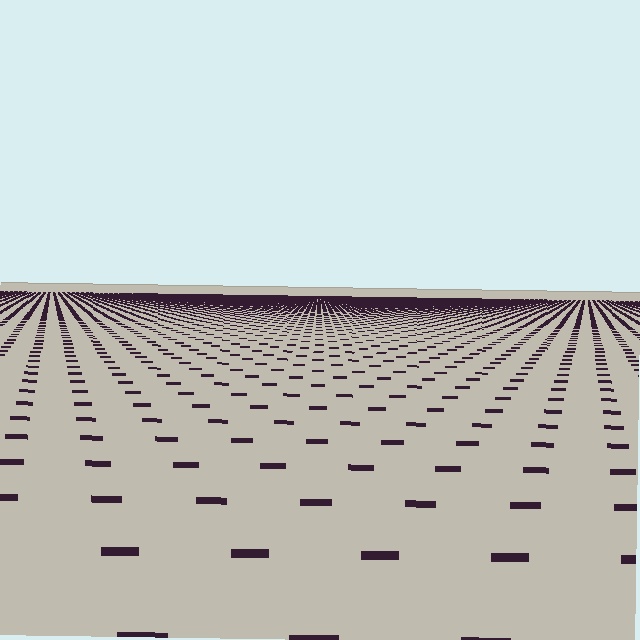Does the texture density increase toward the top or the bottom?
Density increases toward the top.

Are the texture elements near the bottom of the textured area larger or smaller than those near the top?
Larger. Near the bottom, elements are closer to the viewer and appear at a bigger on-screen size.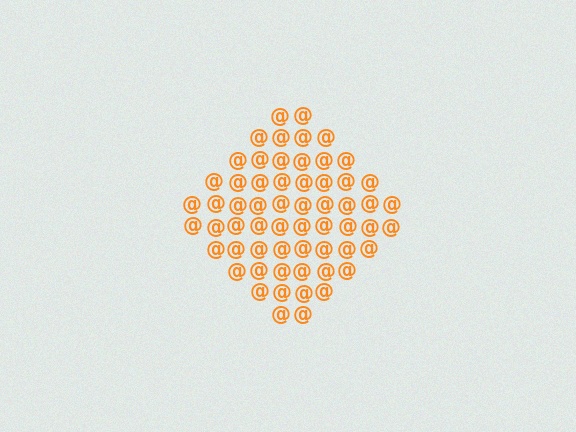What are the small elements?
The small elements are at signs.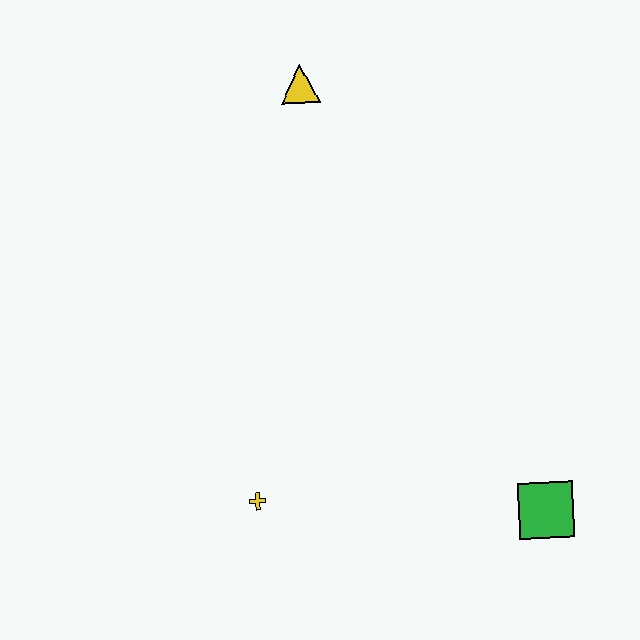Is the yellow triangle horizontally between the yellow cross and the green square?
Yes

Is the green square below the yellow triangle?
Yes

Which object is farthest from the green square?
The yellow triangle is farthest from the green square.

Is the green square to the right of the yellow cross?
Yes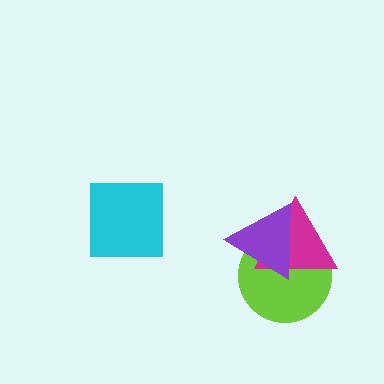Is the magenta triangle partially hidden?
Yes, it is partially covered by another shape.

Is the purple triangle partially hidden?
No, no other shape covers it.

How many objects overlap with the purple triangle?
2 objects overlap with the purple triangle.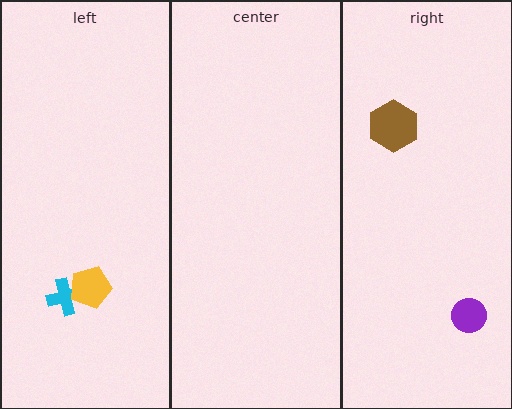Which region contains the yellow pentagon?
The left region.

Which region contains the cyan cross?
The left region.